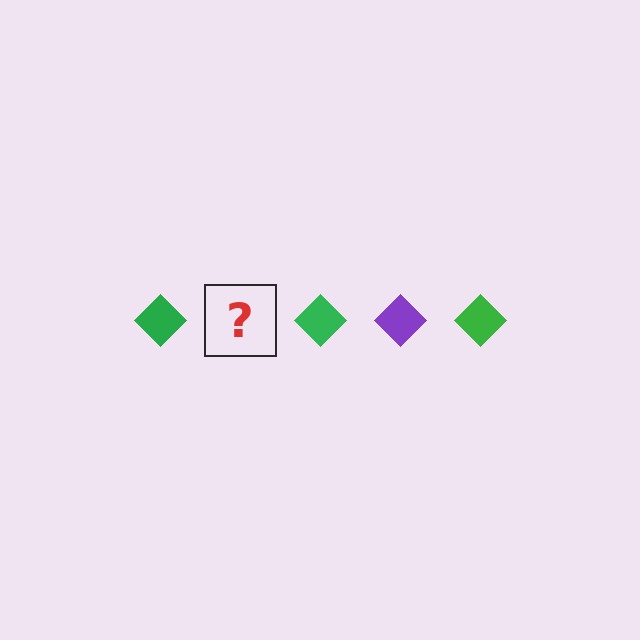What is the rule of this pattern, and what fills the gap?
The rule is that the pattern cycles through green, purple diamonds. The gap should be filled with a purple diamond.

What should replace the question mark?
The question mark should be replaced with a purple diamond.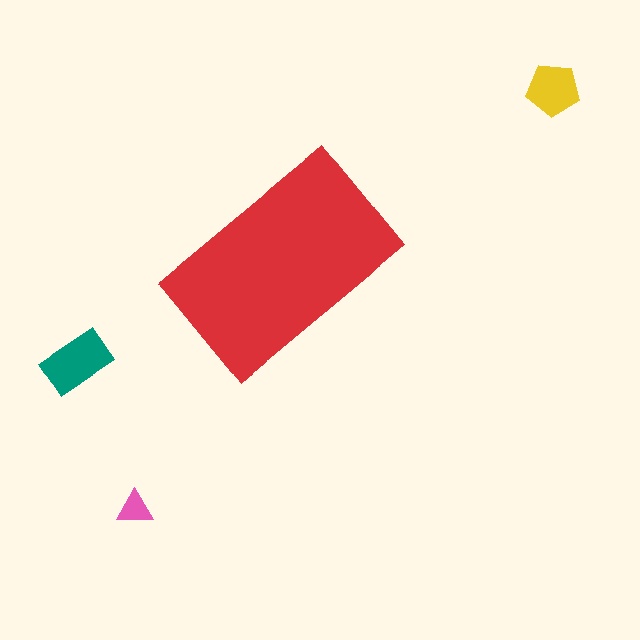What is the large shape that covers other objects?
A red rectangle.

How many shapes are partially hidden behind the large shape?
0 shapes are partially hidden.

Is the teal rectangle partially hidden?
No, the teal rectangle is fully visible.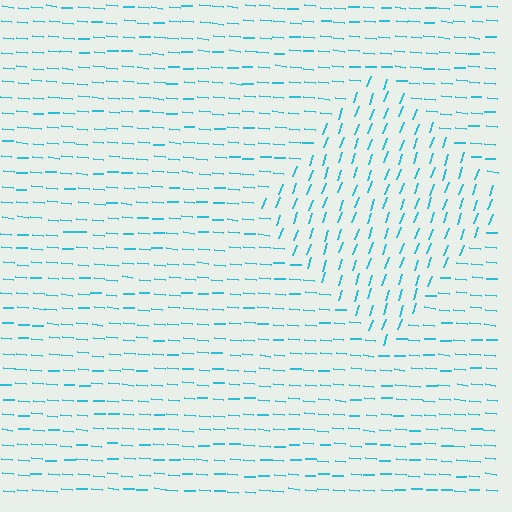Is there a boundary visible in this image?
Yes, there is a texture boundary formed by a change in line orientation.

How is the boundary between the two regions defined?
The boundary is defined purely by a change in line orientation (approximately 75 degrees difference). All lines are the same color and thickness.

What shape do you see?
I see a diamond.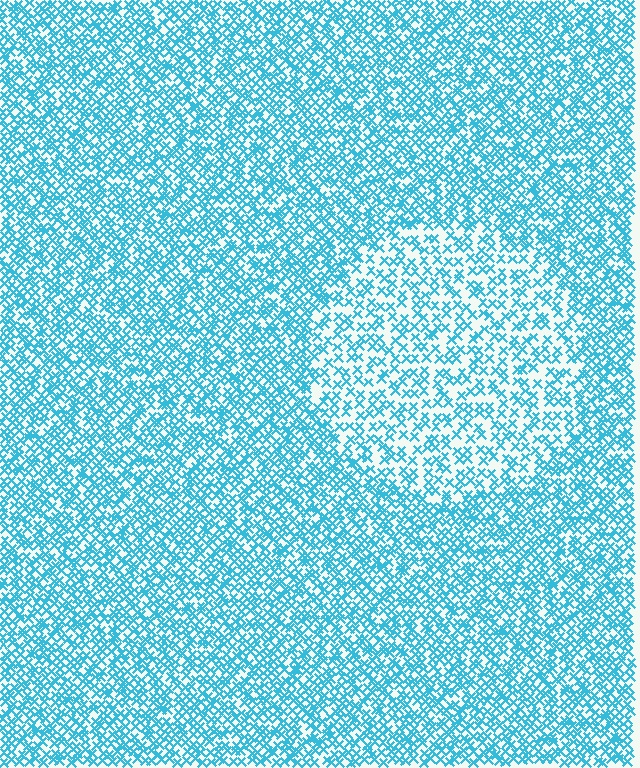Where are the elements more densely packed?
The elements are more densely packed outside the circle boundary.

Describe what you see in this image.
The image contains small cyan elements arranged at two different densities. A circle-shaped region is visible where the elements are less densely packed than the surrounding area.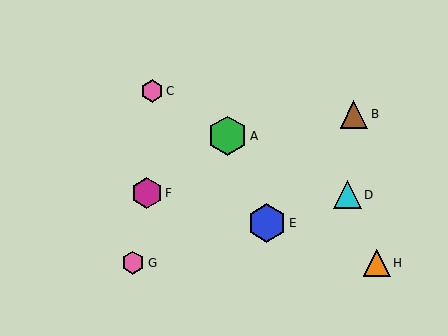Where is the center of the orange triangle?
The center of the orange triangle is at (377, 263).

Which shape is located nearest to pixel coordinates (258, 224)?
The blue hexagon (labeled E) at (267, 223) is nearest to that location.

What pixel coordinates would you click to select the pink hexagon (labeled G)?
Click at (133, 263) to select the pink hexagon G.